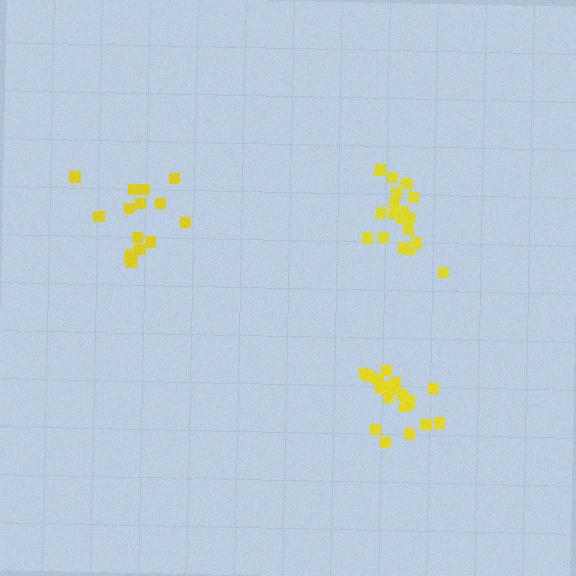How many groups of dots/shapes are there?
There are 3 groups.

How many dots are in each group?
Group 1: 20 dots, Group 2: 18 dots, Group 3: 15 dots (53 total).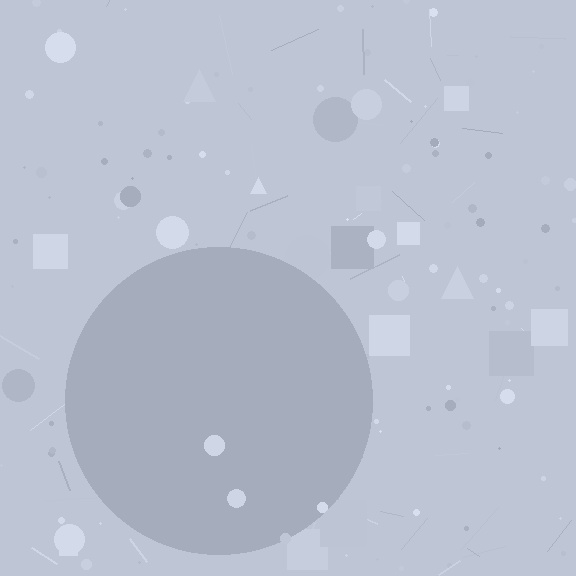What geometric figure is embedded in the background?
A circle is embedded in the background.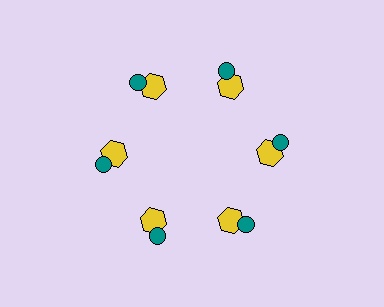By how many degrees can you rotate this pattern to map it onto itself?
The pattern maps onto itself every 60 degrees of rotation.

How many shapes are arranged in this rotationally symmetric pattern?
There are 12 shapes, arranged in 6 groups of 2.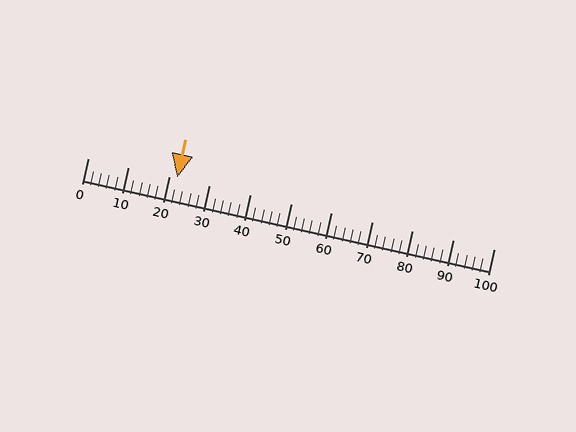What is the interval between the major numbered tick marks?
The major tick marks are spaced 10 units apart.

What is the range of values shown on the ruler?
The ruler shows values from 0 to 100.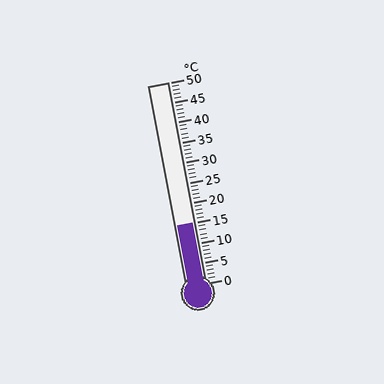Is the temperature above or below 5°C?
The temperature is above 5°C.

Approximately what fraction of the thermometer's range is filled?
The thermometer is filled to approximately 30% of its range.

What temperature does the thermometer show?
The thermometer shows approximately 15°C.